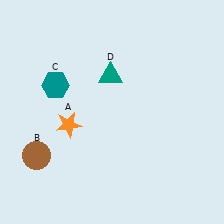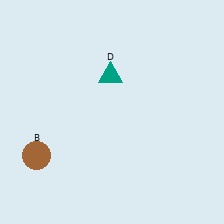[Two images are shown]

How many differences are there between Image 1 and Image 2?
There are 2 differences between the two images.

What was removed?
The orange star (A), the teal hexagon (C) were removed in Image 2.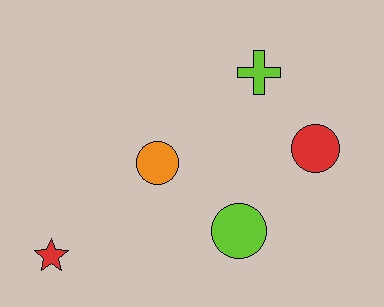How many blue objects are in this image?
There are no blue objects.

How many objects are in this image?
There are 5 objects.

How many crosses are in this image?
There is 1 cross.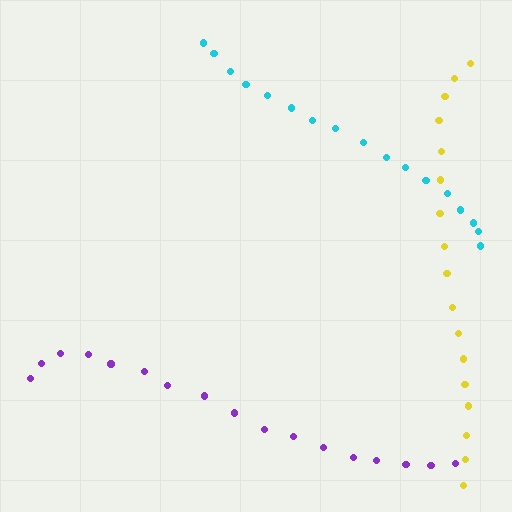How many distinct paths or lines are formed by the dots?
There are 3 distinct paths.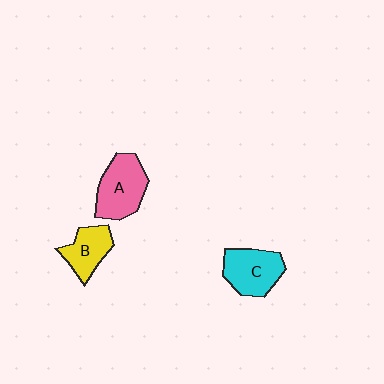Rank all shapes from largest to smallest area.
From largest to smallest: A (pink), C (cyan), B (yellow).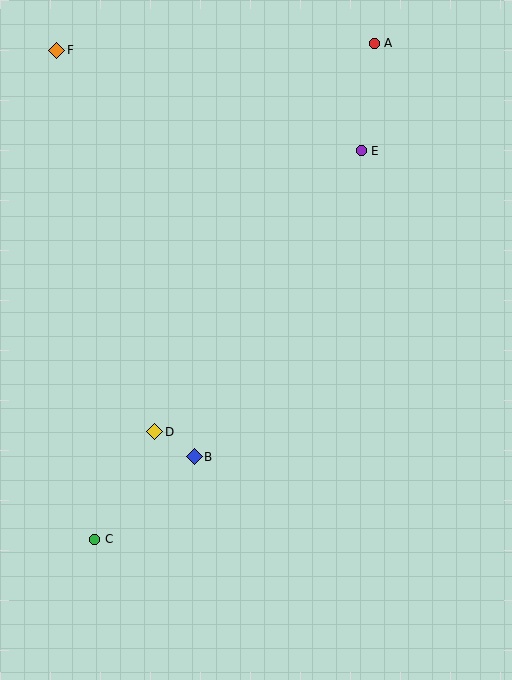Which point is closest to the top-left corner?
Point F is closest to the top-left corner.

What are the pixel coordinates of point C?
Point C is at (95, 539).